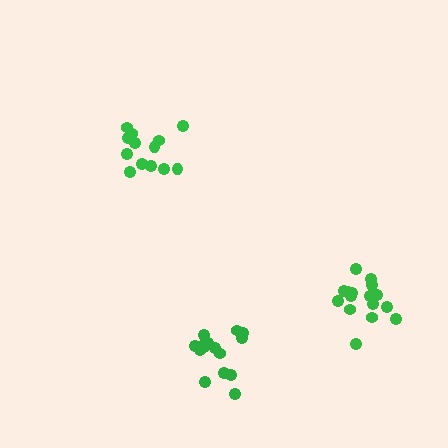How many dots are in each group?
Group 1: 13 dots, Group 2: 16 dots, Group 3: 16 dots (45 total).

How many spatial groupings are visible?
There are 3 spatial groupings.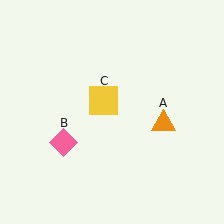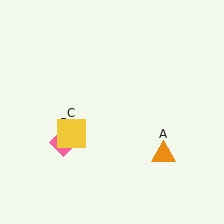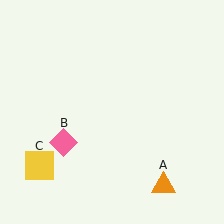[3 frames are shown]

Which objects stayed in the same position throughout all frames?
Pink diamond (object B) remained stationary.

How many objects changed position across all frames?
2 objects changed position: orange triangle (object A), yellow square (object C).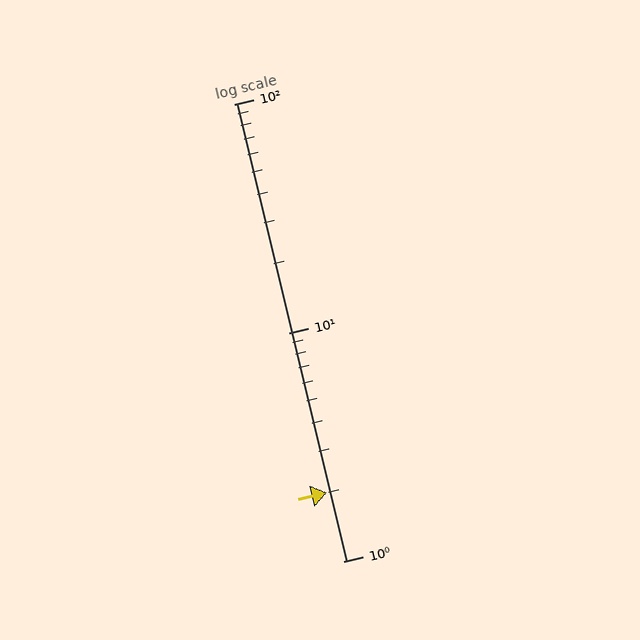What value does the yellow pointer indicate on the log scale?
The pointer indicates approximately 2.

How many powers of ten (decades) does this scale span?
The scale spans 2 decades, from 1 to 100.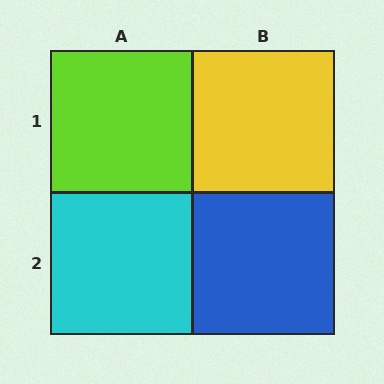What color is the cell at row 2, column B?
Blue.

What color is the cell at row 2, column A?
Cyan.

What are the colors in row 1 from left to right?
Lime, yellow.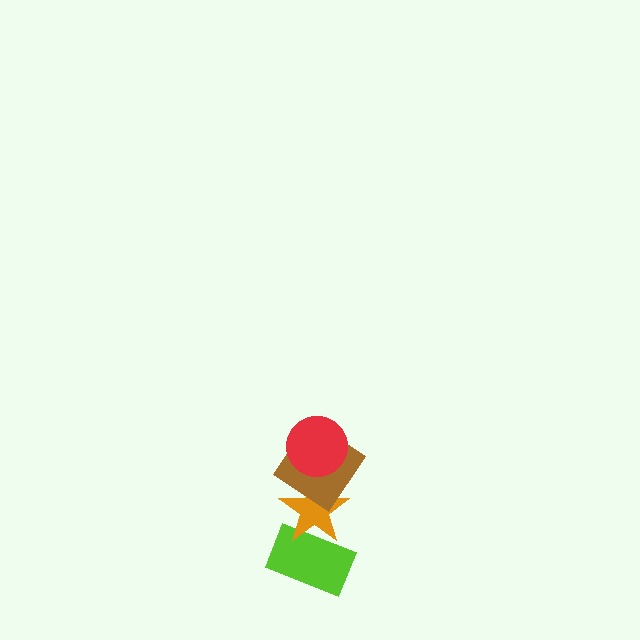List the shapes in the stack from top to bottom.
From top to bottom: the red circle, the brown diamond, the orange star, the lime rectangle.